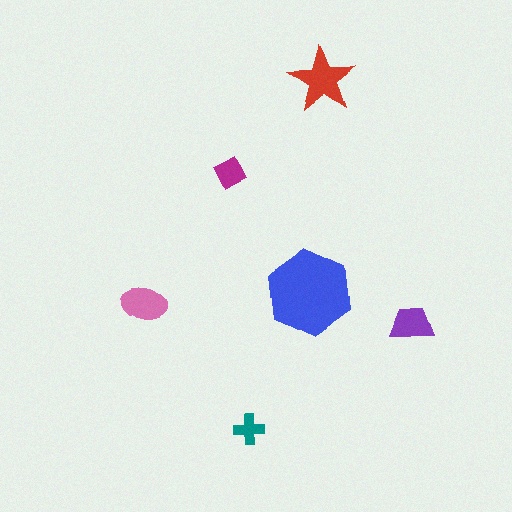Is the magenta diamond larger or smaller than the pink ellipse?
Smaller.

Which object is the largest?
The blue hexagon.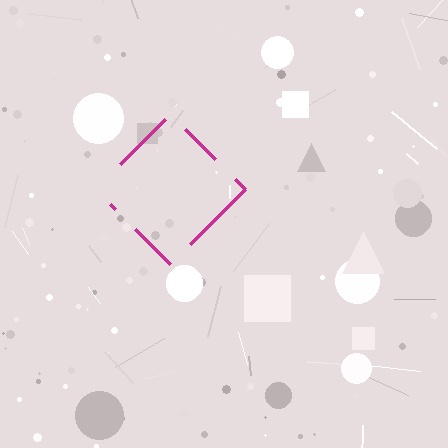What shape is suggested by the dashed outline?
The dashed outline suggests a diamond.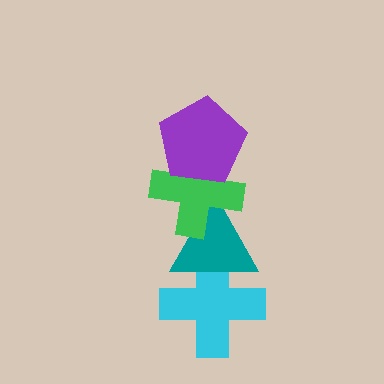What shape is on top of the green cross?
The purple pentagon is on top of the green cross.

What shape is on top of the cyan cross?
The teal triangle is on top of the cyan cross.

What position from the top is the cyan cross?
The cyan cross is 4th from the top.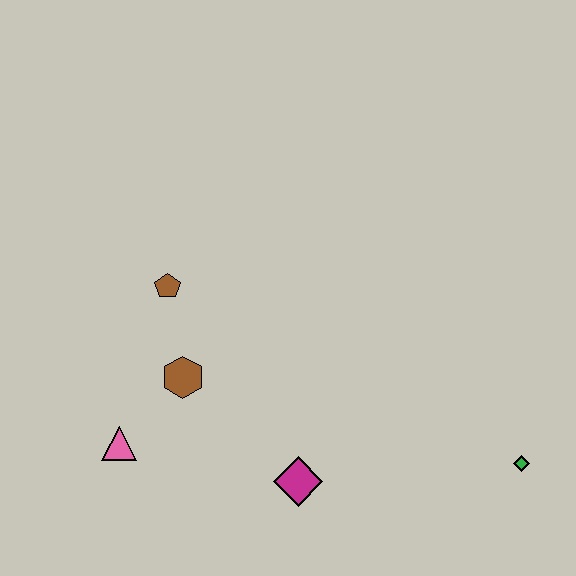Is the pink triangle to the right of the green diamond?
No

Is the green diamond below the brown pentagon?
Yes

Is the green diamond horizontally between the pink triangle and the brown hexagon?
No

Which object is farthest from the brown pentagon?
The green diamond is farthest from the brown pentagon.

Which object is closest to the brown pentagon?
The brown hexagon is closest to the brown pentagon.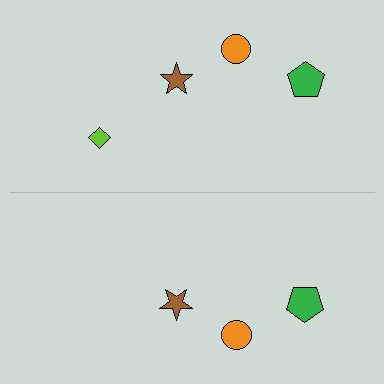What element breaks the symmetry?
A lime diamond is missing from the bottom side.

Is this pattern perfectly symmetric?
No, the pattern is not perfectly symmetric. A lime diamond is missing from the bottom side.